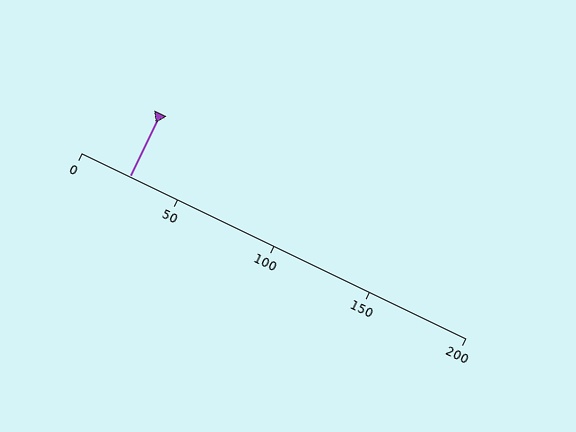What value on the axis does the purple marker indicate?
The marker indicates approximately 25.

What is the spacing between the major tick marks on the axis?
The major ticks are spaced 50 apart.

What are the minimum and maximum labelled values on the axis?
The axis runs from 0 to 200.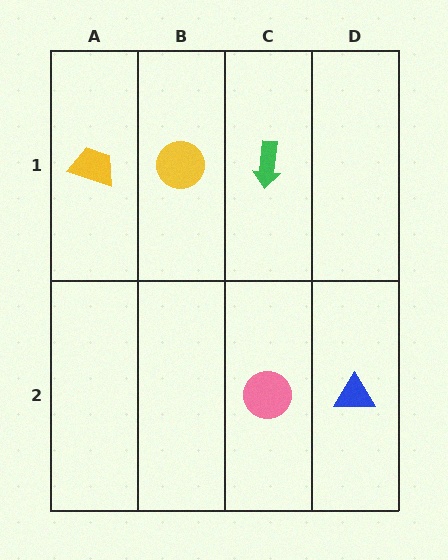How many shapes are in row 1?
3 shapes.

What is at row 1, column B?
A yellow circle.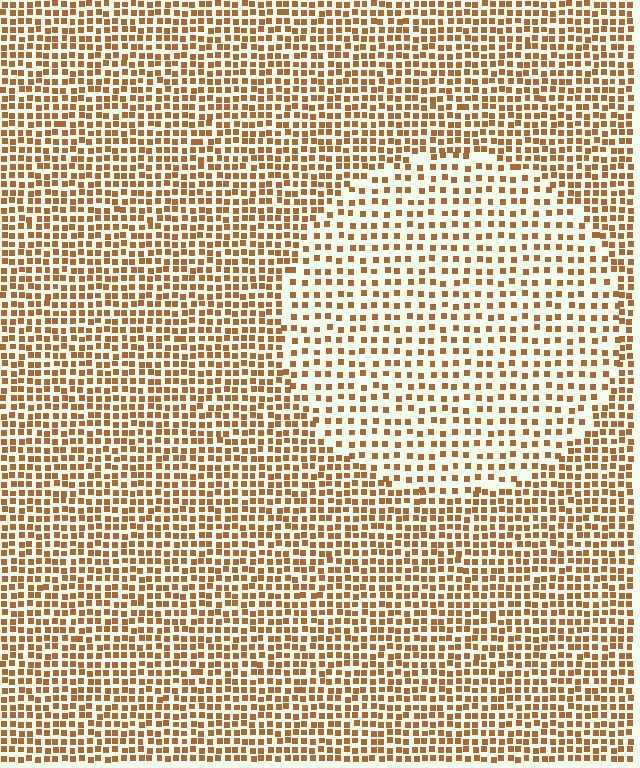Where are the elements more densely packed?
The elements are more densely packed outside the circle boundary.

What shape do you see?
I see a circle.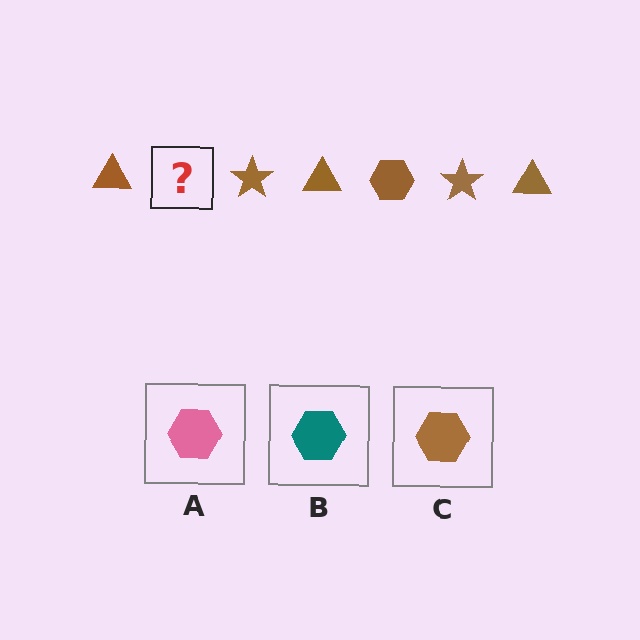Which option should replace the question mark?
Option C.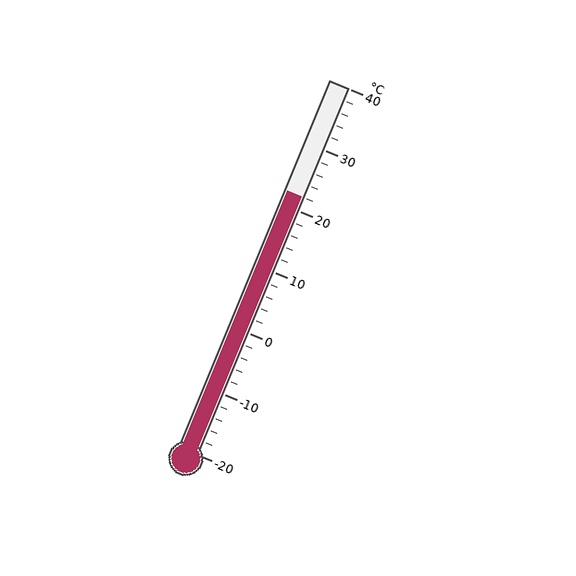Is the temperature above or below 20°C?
The temperature is above 20°C.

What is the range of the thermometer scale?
The thermometer scale ranges from -20°C to 40°C.